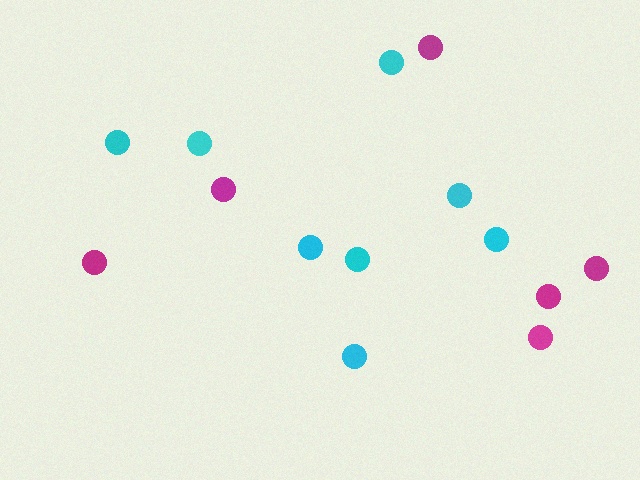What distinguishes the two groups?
There are 2 groups: one group of cyan circles (8) and one group of magenta circles (6).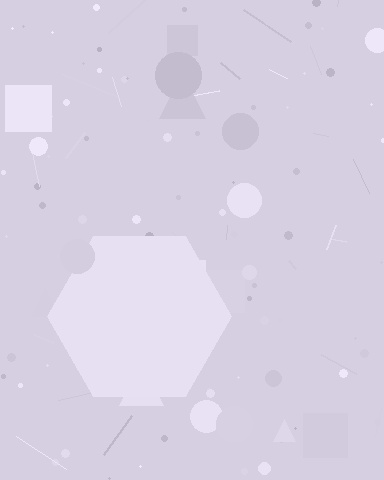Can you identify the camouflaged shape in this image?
The camouflaged shape is a hexagon.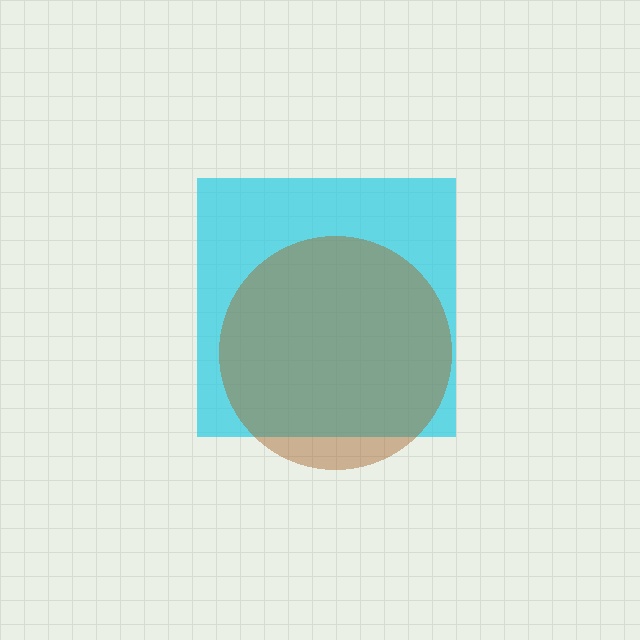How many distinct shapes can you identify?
There are 2 distinct shapes: a cyan square, a brown circle.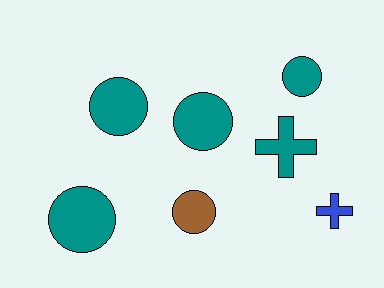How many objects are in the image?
There are 7 objects.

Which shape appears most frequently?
Circle, with 5 objects.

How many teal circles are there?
There are 4 teal circles.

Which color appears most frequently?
Teal, with 5 objects.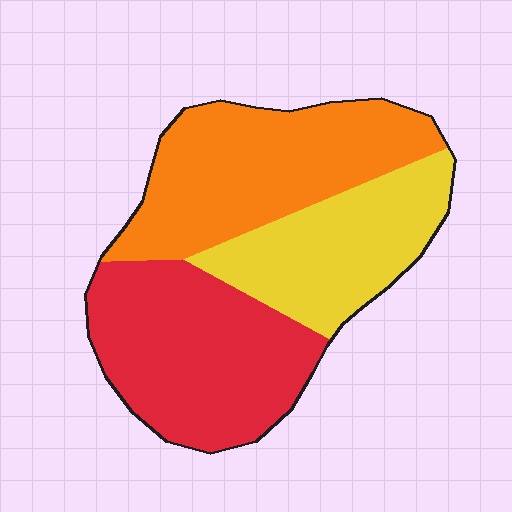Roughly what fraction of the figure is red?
Red covers about 35% of the figure.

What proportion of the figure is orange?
Orange takes up about three eighths (3/8) of the figure.